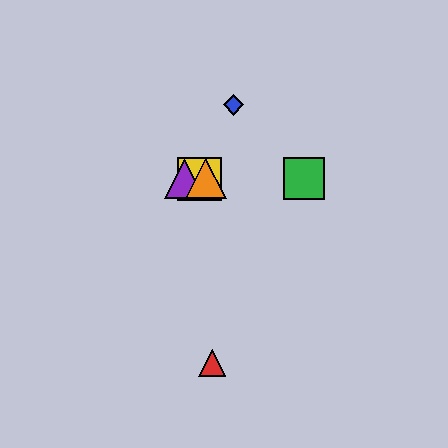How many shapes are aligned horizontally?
4 shapes (the green square, the yellow square, the purple triangle, the orange triangle) are aligned horizontally.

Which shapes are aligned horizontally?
The green square, the yellow square, the purple triangle, the orange triangle are aligned horizontally.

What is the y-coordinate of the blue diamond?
The blue diamond is at y≈105.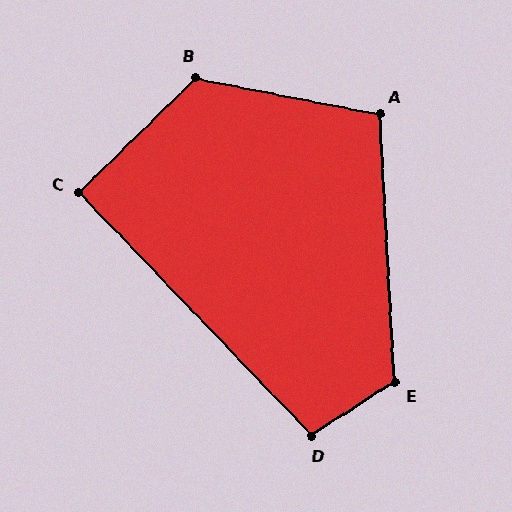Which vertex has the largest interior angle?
B, at approximately 124 degrees.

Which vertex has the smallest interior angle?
C, at approximately 91 degrees.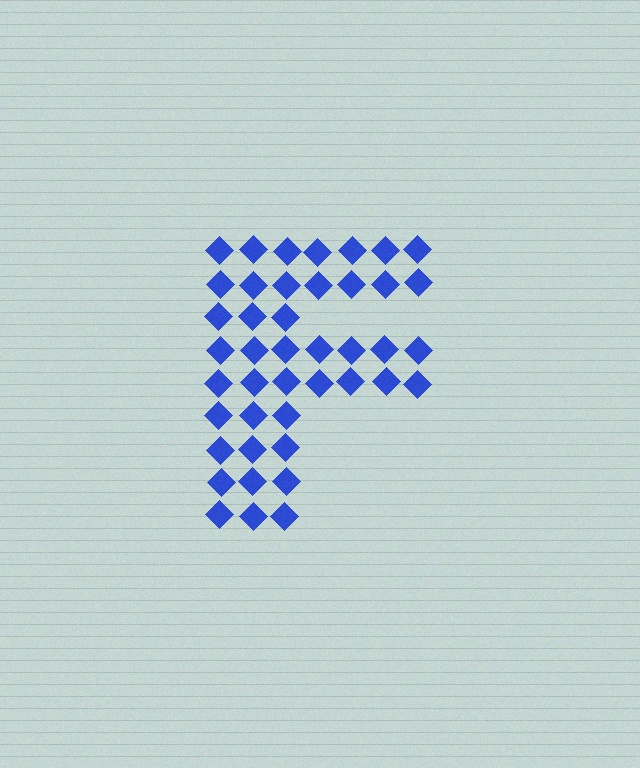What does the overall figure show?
The overall figure shows the letter F.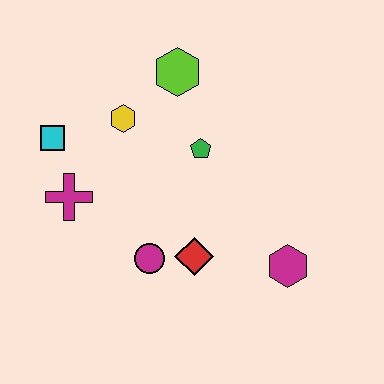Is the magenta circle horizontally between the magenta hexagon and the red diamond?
No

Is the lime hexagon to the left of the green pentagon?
Yes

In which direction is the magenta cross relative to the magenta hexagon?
The magenta cross is to the left of the magenta hexagon.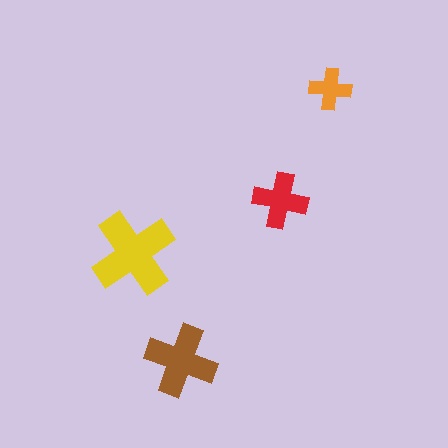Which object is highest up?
The orange cross is topmost.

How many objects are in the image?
There are 4 objects in the image.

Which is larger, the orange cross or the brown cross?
The brown one.